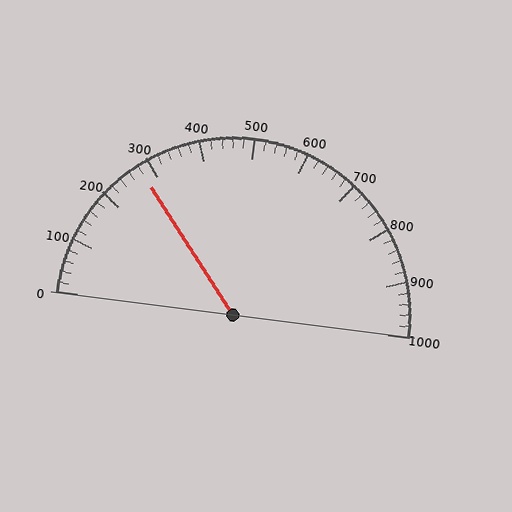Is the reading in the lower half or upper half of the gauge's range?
The reading is in the lower half of the range (0 to 1000).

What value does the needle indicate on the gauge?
The needle indicates approximately 280.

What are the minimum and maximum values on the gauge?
The gauge ranges from 0 to 1000.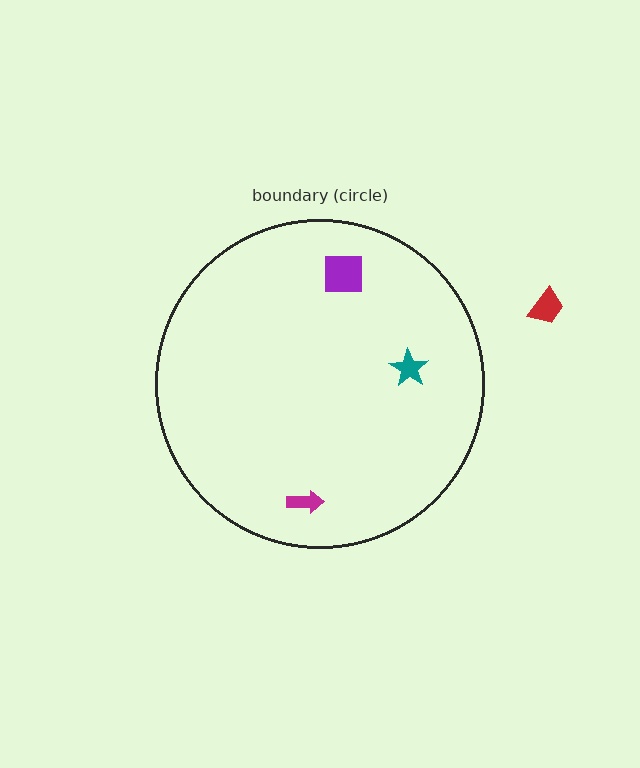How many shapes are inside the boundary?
3 inside, 1 outside.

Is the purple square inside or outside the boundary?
Inside.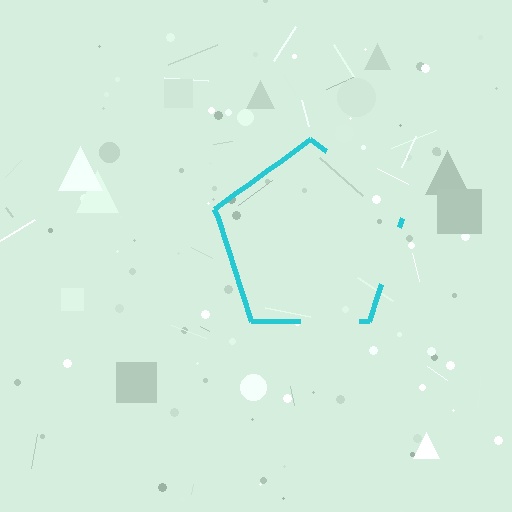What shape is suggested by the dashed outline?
The dashed outline suggests a pentagon.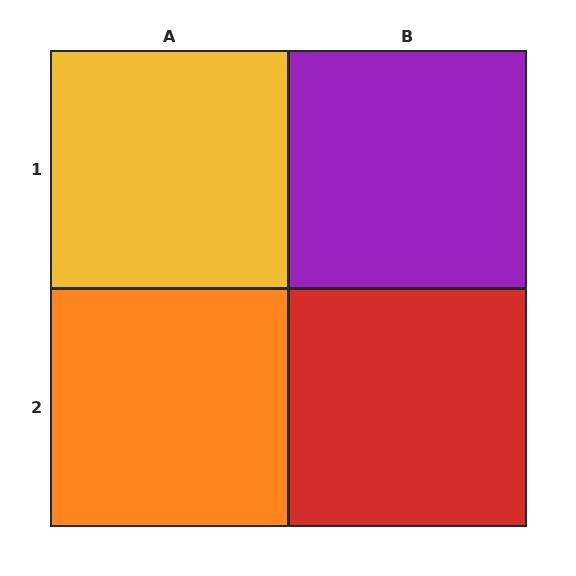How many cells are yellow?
1 cell is yellow.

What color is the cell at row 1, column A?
Yellow.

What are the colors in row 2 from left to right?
Orange, red.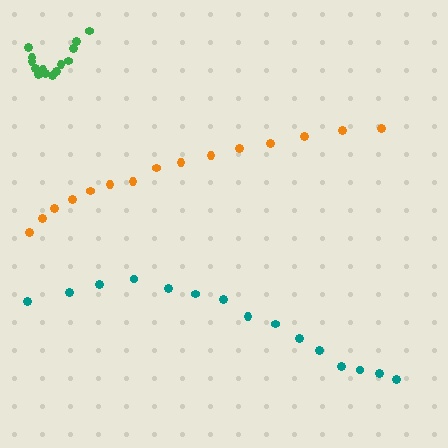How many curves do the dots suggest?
There are 3 distinct paths.